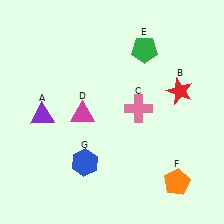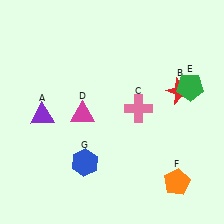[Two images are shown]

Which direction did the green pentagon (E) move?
The green pentagon (E) moved right.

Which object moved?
The green pentagon (E) moved right.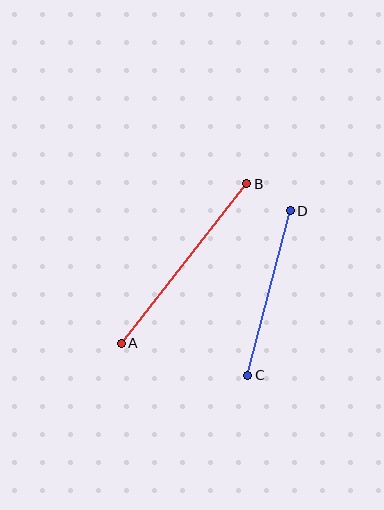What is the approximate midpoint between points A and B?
The midpoint is at approximately (184, 264) pixels.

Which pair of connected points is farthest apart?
Points A and B are farthest apart.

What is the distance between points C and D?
The distance is approximately 170 pixels.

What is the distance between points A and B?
The distance is approximately 203 pixels.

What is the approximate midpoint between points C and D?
The midpoint is at approximately (269, 293) pixels.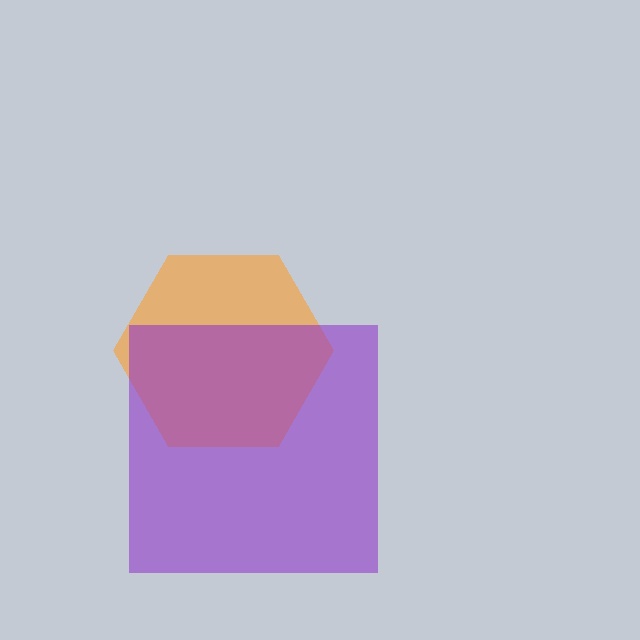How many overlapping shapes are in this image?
There are 2 overlapping shapes in the image.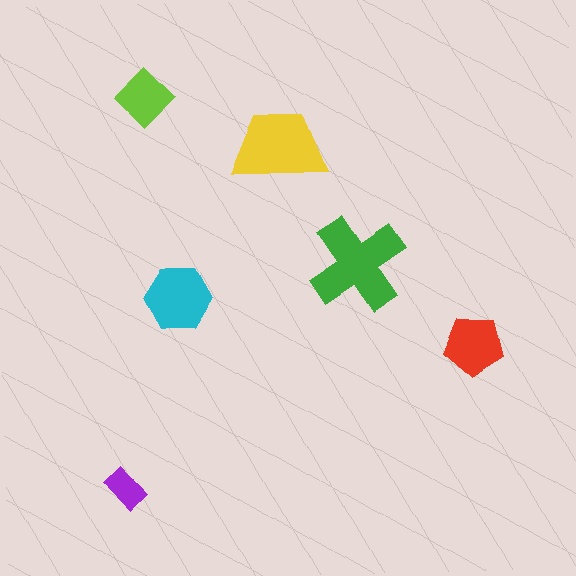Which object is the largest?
The green cross.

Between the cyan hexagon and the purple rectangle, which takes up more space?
The cyan hexagon.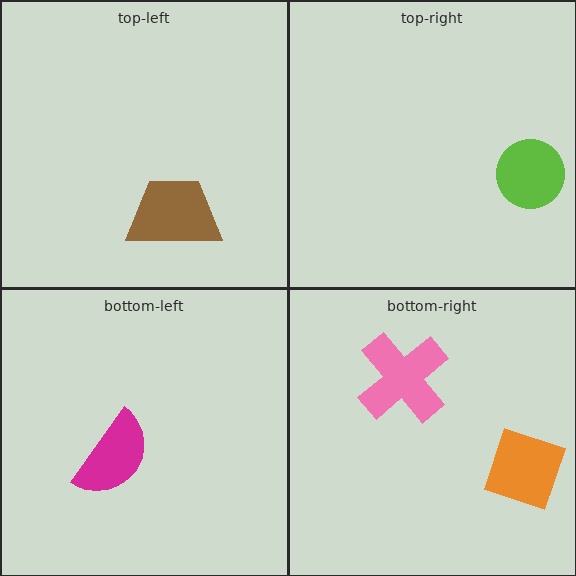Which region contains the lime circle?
The top-right region.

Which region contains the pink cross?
The bottom-right region.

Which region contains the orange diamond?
The bottom-right region.